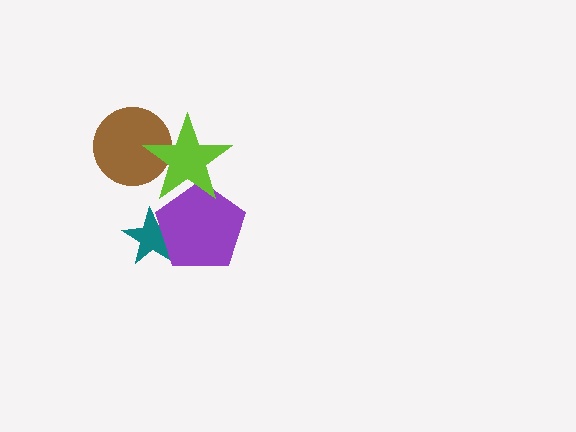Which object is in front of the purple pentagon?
The lime star is in front of the purple pentagon.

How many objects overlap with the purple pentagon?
2 objects overlap with the purple pentagon.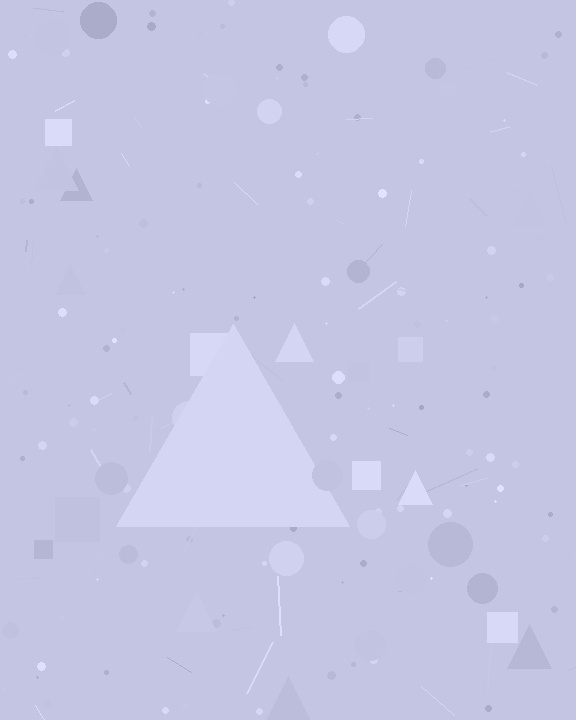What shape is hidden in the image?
A triangle is hidden in the image.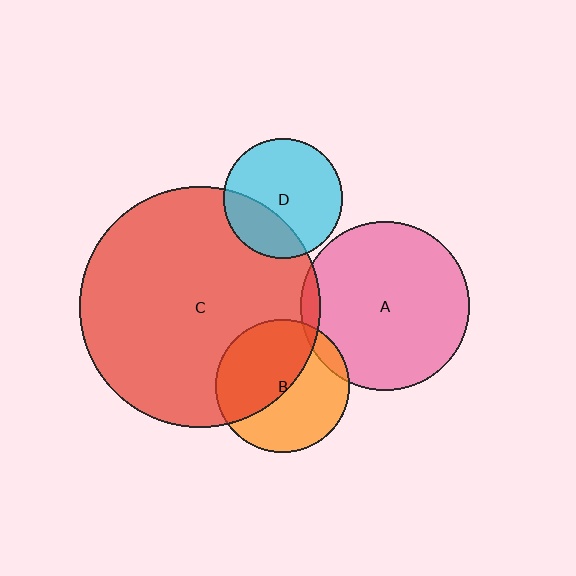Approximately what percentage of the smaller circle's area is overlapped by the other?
Approximately 10%.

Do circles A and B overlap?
Yes.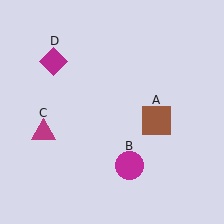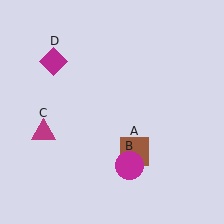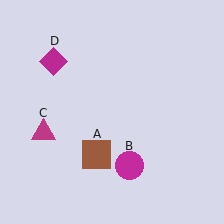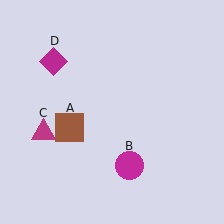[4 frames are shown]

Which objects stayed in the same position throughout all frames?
Magenta circle (object B) and magenta triangle (object C) and magenta diamond (object D) remained stationary.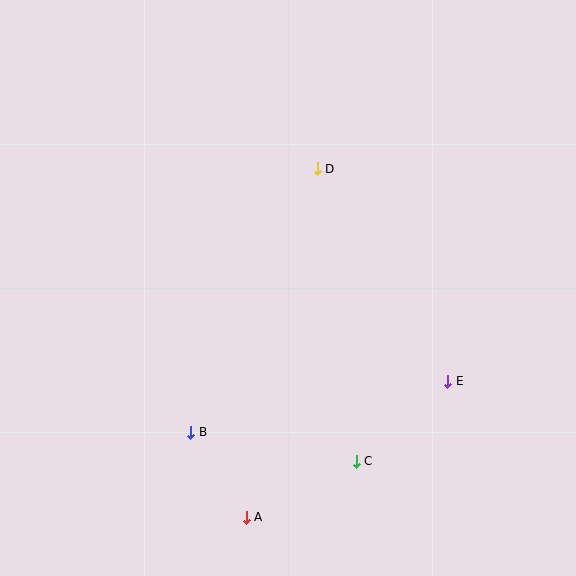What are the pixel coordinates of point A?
Point A is at (246, 517).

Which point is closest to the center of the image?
Point D at (317, 169) is closest to the center.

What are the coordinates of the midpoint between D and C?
The midpoint between D and C is at (337, 315).